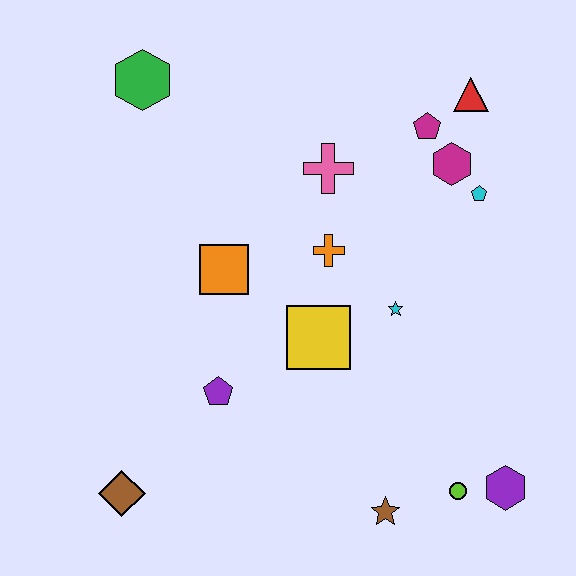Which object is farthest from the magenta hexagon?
The brown diamond is farthest from the magenta hexagon.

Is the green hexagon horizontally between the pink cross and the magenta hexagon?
No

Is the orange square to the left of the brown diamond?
No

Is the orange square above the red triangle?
No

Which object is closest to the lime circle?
The purple hexagon is closest to the lime circle.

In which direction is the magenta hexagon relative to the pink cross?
The magenta hexagon is to the right of the pink cross.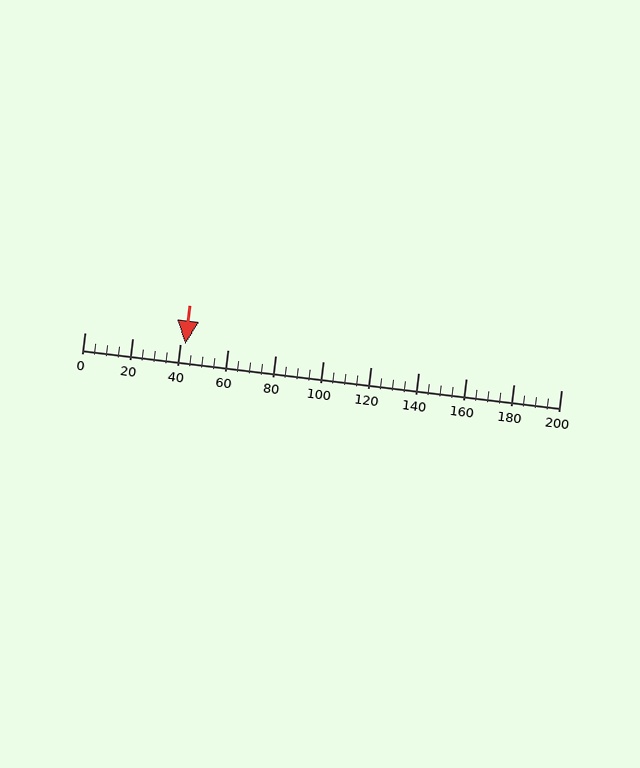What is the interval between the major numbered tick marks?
The major tick marks are spaced 20 units apart.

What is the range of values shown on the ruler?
The ruler shows values from 0 to 200.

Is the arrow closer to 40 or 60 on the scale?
The arrow is closer to 40.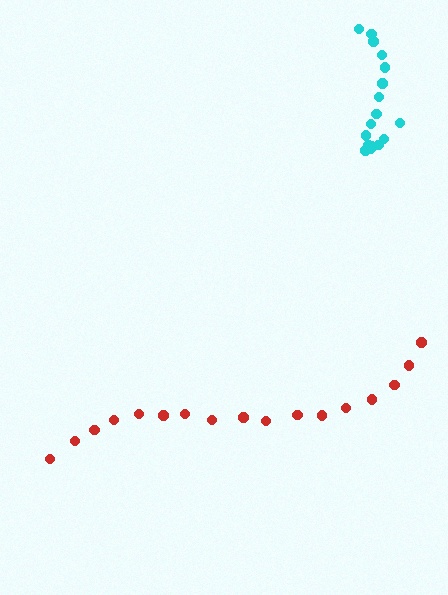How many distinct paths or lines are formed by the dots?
There are 2 distinct paths.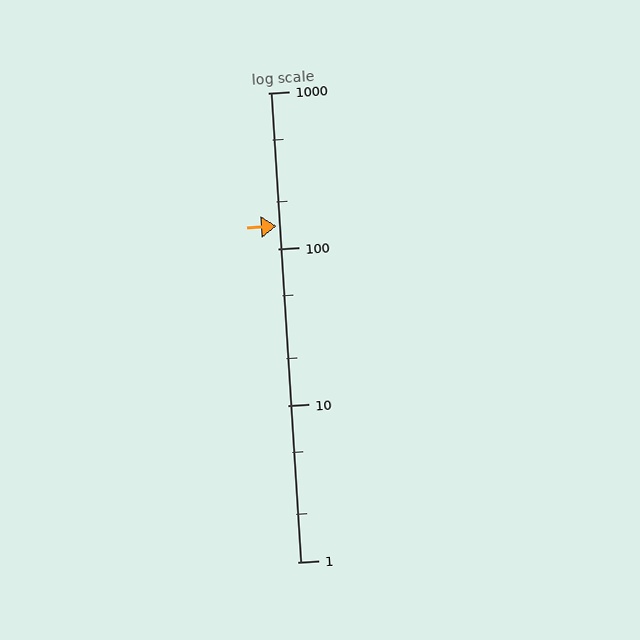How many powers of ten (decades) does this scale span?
The scale spans 3 decades, from 1 to 1000.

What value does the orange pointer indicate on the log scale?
The pointer indicates approximately 140.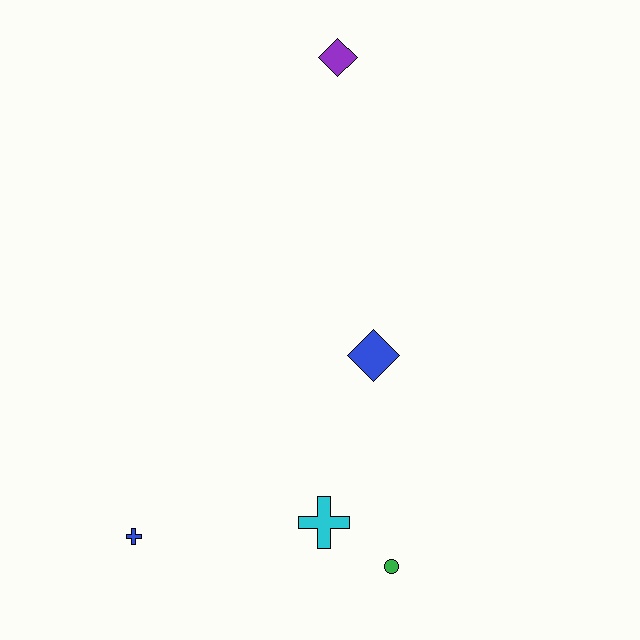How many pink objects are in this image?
There are no pink objects.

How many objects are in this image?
There are 5 objects.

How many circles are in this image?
There is 1 circle.